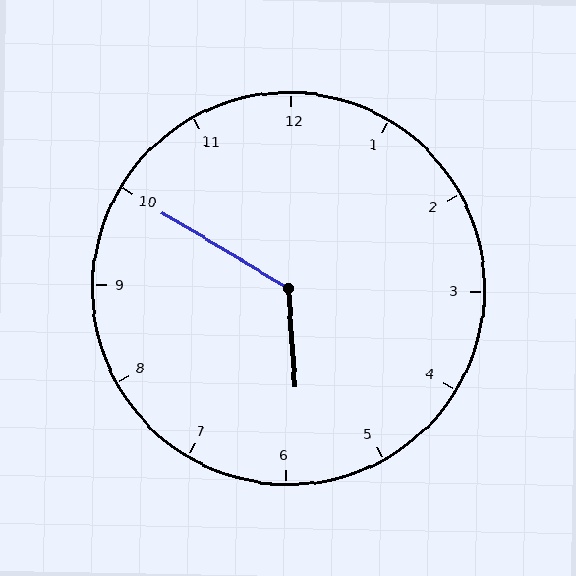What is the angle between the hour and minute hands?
Approximately 125 degrees.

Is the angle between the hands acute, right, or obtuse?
It is obtuse.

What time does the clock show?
5:50.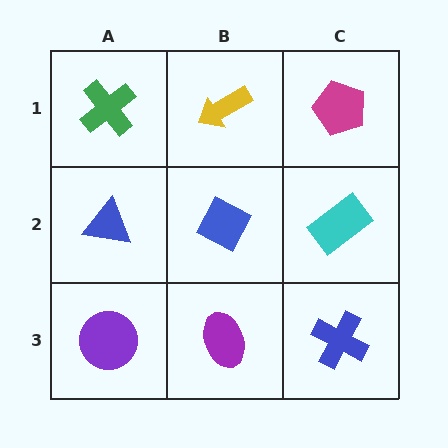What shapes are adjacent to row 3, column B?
A blue diamond (row 2, column B), a purple circle (row 3, column A), a blue cross (row 3, column C).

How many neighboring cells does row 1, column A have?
2.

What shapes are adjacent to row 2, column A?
A green cross (row 1, column A), a purple circle (row 3, column A), a blue diamond (row 2, column B).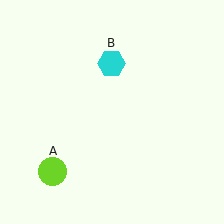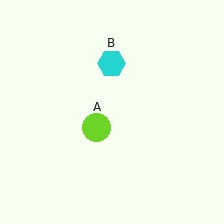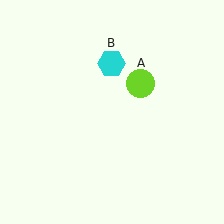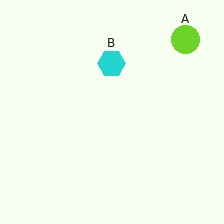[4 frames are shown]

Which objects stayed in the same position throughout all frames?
Cyan hexagon (object B) remained stationary.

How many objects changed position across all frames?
1 object changed position: lime circle (object A).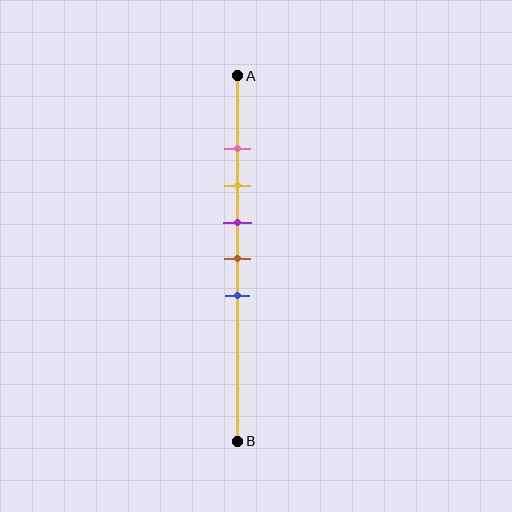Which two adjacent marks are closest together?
The pink and yellow marks are the closest adjacent pair.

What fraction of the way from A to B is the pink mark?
The pink mark is approximately 20% (0.2) of the way from A to B.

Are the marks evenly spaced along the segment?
Yes, the marks are approximately evenly spaced.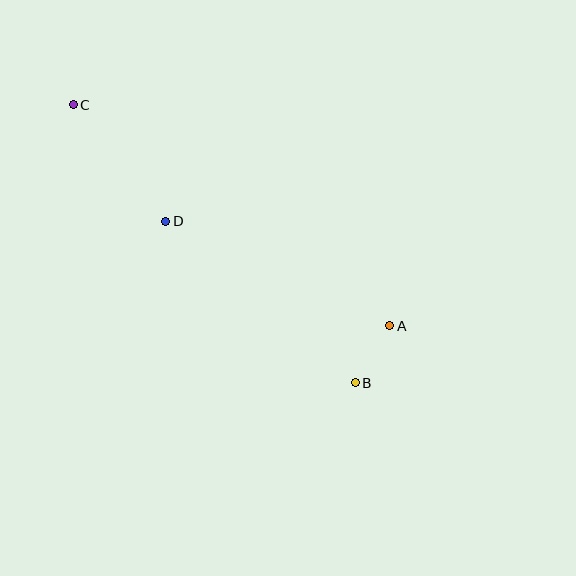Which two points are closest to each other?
Points A and B are closest to each other.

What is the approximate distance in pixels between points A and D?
The distance between A and D is approximately 247 pixels.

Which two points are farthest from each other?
Points B and C are farthest from each other.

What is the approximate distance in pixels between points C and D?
The distance between C and D is approximately 149 pixels.